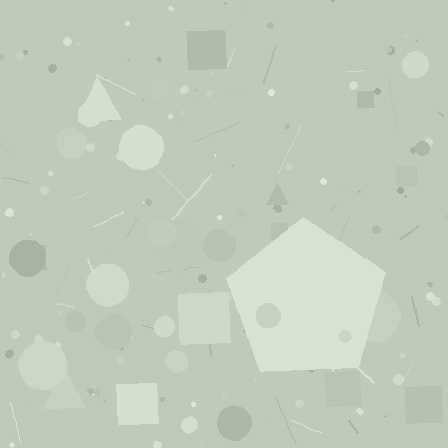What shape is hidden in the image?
A pentagon is hidden in the image.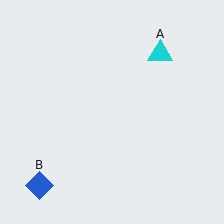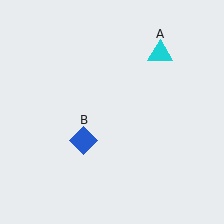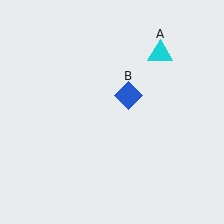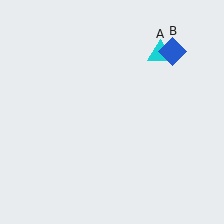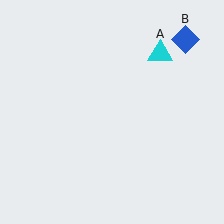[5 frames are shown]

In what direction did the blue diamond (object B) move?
The blue diamond (object B) moved up and to the right.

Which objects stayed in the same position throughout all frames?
Cyan triangle (object A) remained stationary.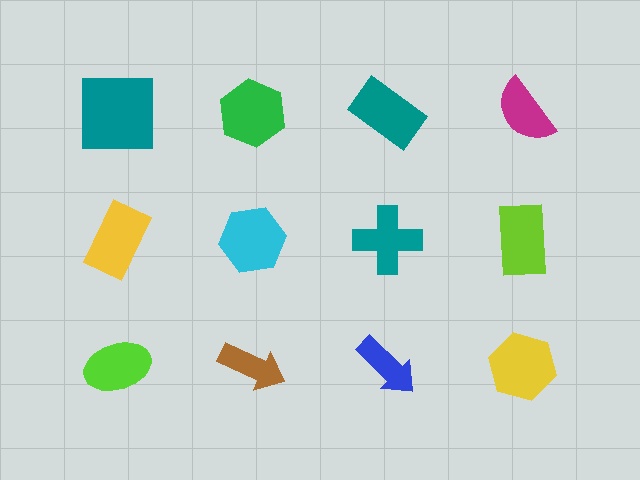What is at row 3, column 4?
A yellow hexagon.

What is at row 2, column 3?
A teal cross.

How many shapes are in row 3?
4 shapes.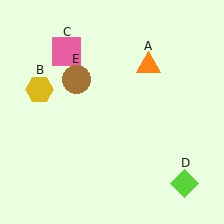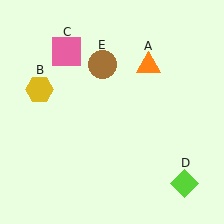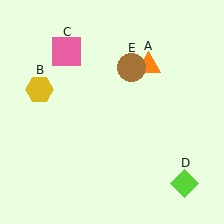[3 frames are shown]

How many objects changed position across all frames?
1 object changed position: brown circle (object E).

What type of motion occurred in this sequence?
The brown circle (object E) rotated clockwise around the center of the scene.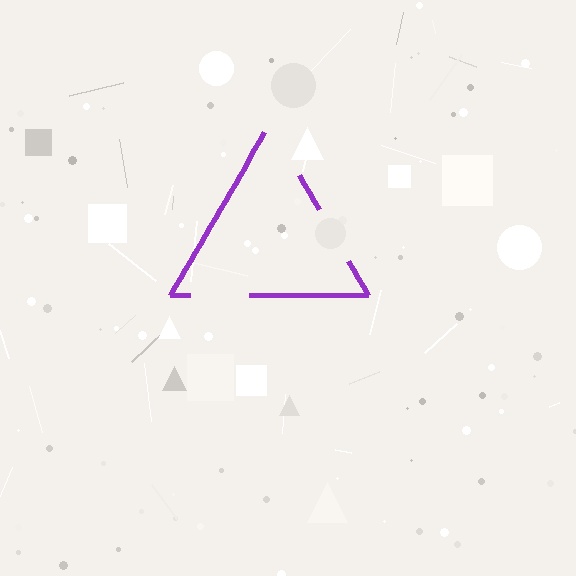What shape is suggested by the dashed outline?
The dashed outline suggests a triangle.